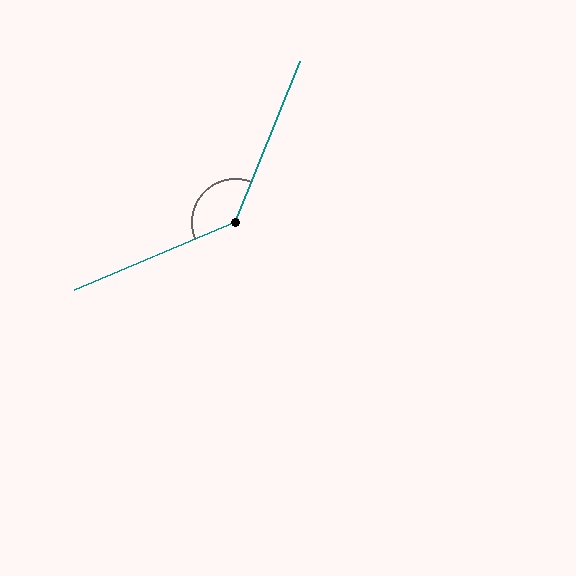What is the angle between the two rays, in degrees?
Approximately 135 degrees.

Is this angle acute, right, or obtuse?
It is obtuse.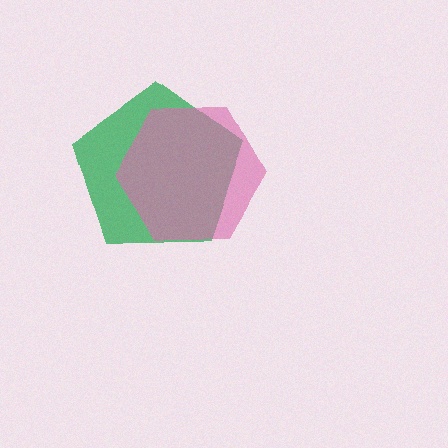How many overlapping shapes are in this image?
There are 2 overlapping shapes in the image.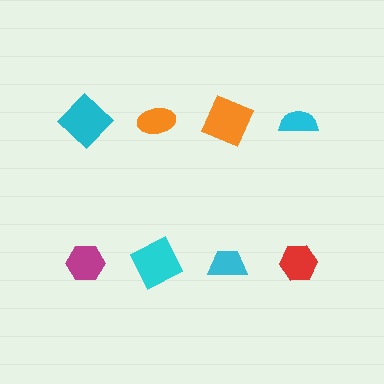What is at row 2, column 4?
A red hexagon.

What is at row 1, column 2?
An orange ellipse.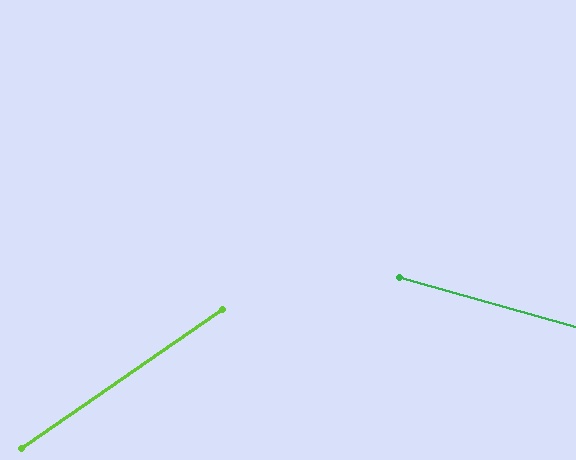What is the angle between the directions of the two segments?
Approximately 50 degrees.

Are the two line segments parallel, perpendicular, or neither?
Neither parallel nor perpendicular — they differ by about 50°.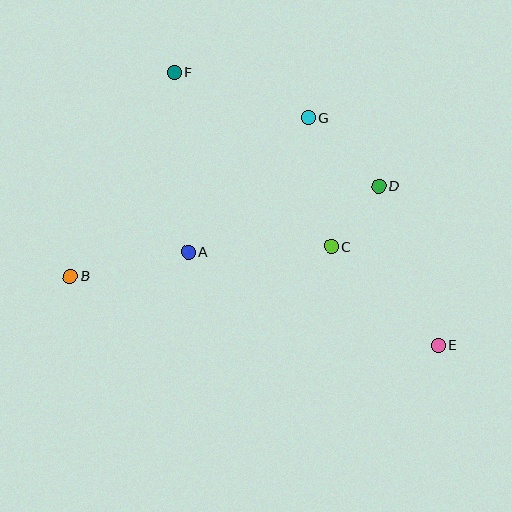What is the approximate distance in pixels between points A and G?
The distance between A and G is approximately 180 pixels.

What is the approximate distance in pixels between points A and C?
The distance between A and C is approximately 143 pixels.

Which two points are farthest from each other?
Points E and F are farthest from each other.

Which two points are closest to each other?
Points C and D are closest to each other.